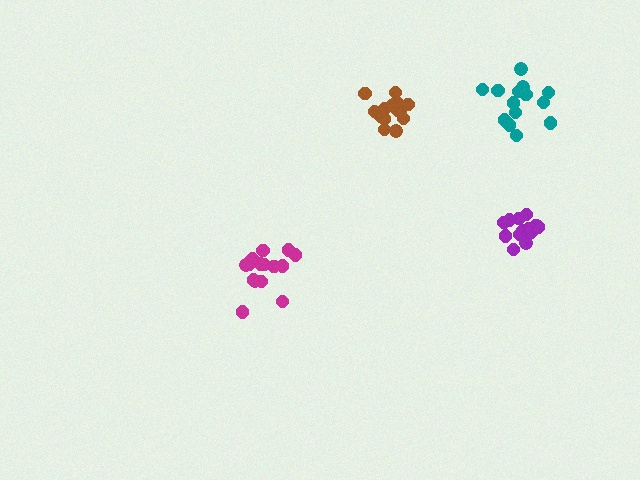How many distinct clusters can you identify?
There are 4 distinct clusters.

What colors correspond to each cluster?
The clusters are colored: teal, purple, brown, magenta.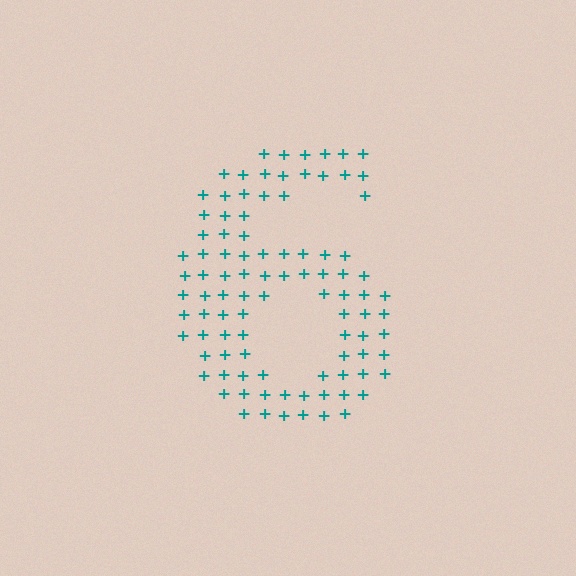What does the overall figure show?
The overall figure shows the digit 6.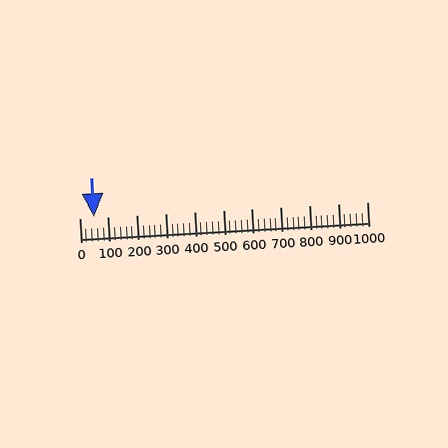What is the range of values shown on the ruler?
The ruler shows values from 0 to 1000.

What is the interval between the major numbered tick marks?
The major tick marks are spaced 100 units apart.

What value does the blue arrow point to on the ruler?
The blue arrow points to approximately 50.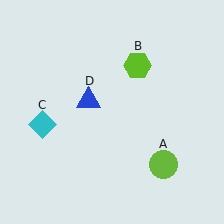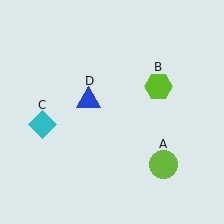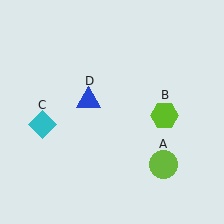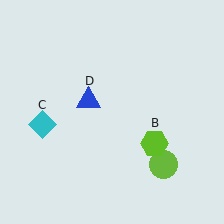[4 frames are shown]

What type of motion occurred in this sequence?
The lime hexagon (object B) rotated clockwise around the center of the scene.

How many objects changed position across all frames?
1 object changed position: lime hexagon (object B).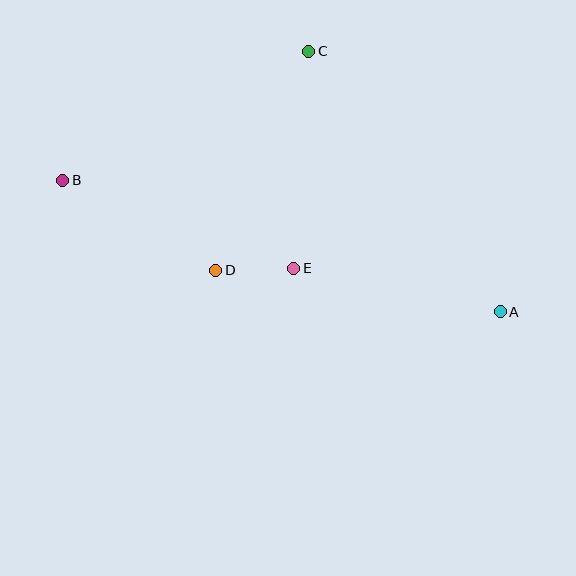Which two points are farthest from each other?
Points A and B are farthest from each other.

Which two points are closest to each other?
Points D and E are closest to each other.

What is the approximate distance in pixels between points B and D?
The distance between B and D is approximately 177 pixels.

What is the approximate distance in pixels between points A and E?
The distance between A and E is approximately 211 pixels.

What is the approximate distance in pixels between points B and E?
The distance between B and E is approximately 247 pixels.